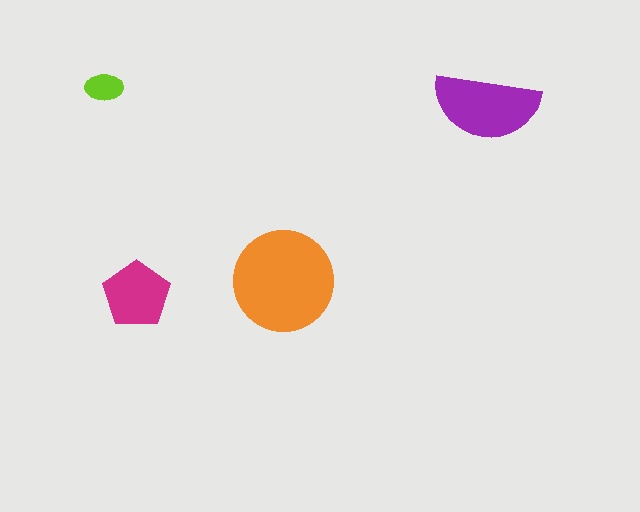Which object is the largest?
The orange circle.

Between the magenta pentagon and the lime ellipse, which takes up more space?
The magenta pentagon.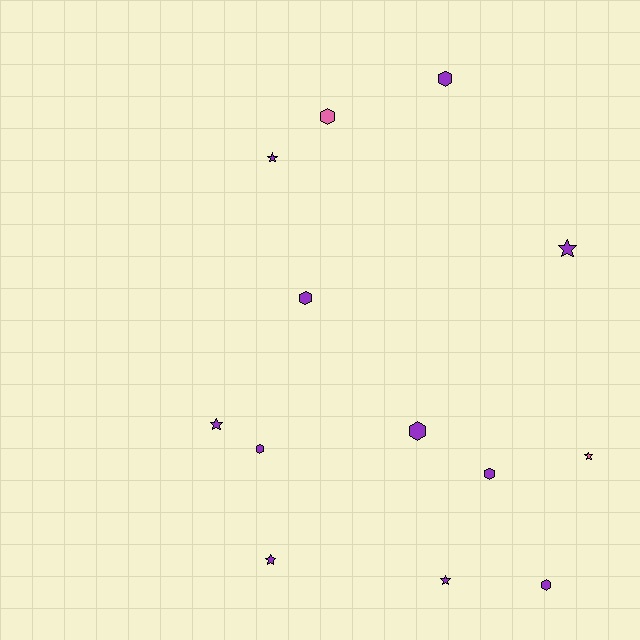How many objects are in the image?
There are 13 objects.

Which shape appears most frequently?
Hexagon, with 7 objects.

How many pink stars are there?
There is 1 pink star.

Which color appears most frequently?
Purple, with 11 objects.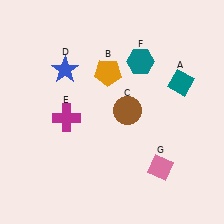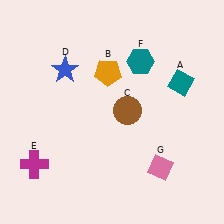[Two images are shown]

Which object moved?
The magenta cross (E) moved down.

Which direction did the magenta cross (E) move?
The magenta cross (E) moved down.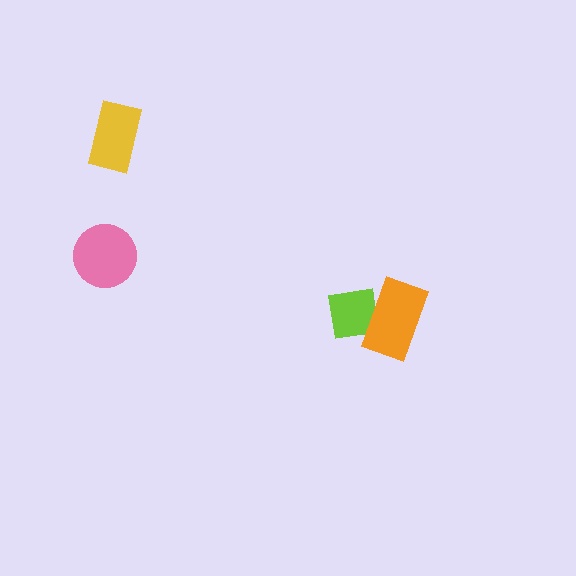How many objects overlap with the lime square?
1 object overlaps with the lime square.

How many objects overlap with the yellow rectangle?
0 objects overlap with the yellow rectangle.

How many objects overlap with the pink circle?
0 objects overlap with the pink circle.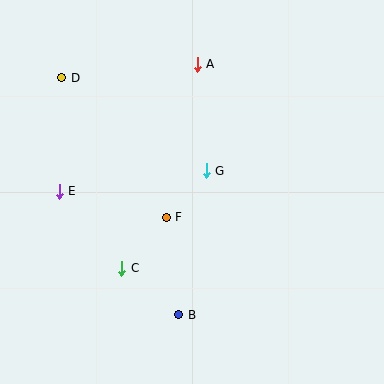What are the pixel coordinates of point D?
Point D is at (62, 78).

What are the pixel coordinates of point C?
Point C is at (122, 268).